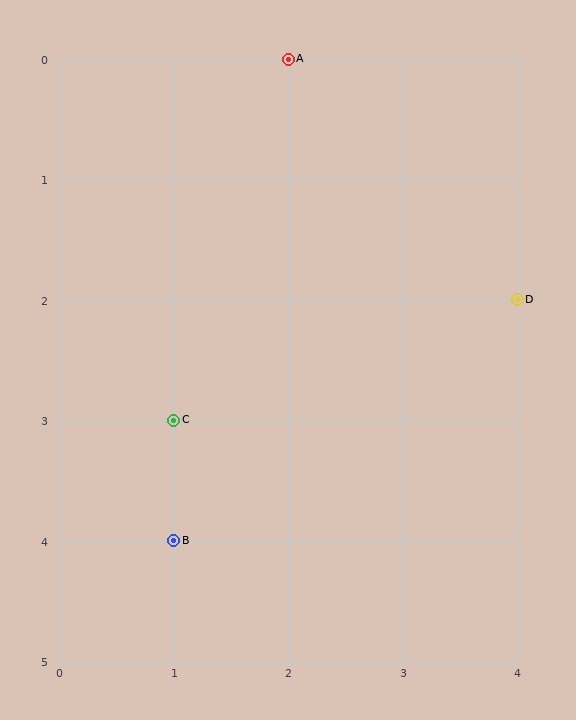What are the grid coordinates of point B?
Point B is at grid coordinates (1, 4).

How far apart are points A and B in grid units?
Points A and B are 1 column and 4 rows apart (about 4.1 grid units diagonally).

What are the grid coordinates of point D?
Point D is at grid coordinates (4, 2).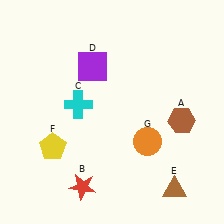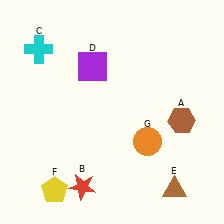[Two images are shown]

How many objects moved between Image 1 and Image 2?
2 objects moved between the two images.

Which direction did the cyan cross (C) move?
The cyan cross (C) moved up.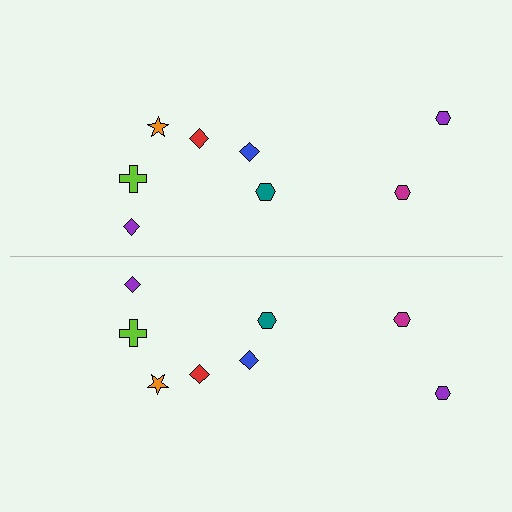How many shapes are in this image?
There are 16 shapes in this image.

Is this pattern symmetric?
Yes, this pattern has bilateral (reflection) symmetry.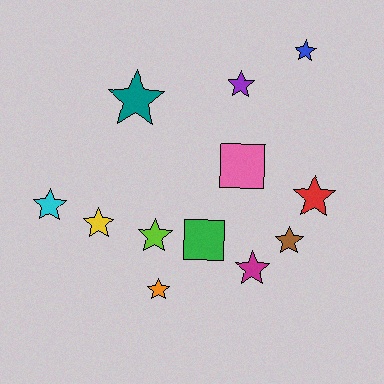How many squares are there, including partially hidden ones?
There are 2 squares.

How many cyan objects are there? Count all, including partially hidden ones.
There is 1 cyan object.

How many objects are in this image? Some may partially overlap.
There are 12 objects.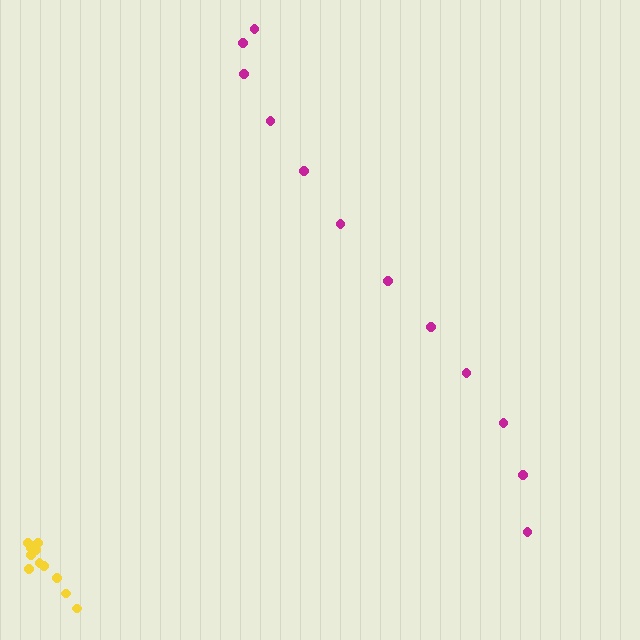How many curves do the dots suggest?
There are 2 distinct paths.